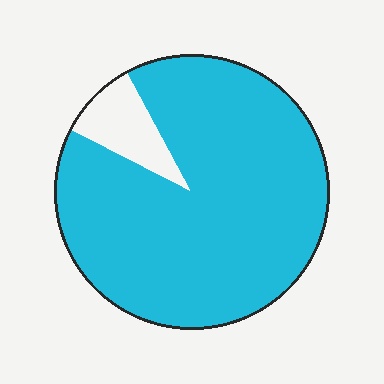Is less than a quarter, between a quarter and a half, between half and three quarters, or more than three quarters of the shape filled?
More than three quarters.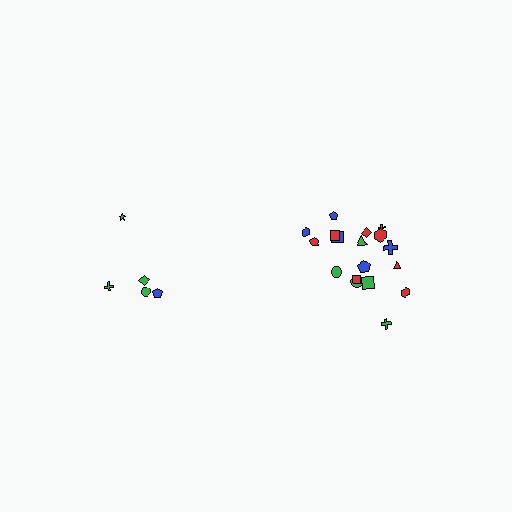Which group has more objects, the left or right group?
The right group.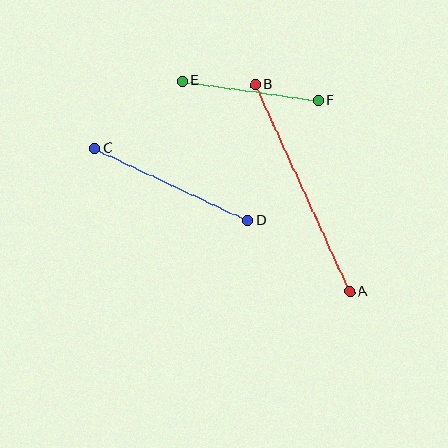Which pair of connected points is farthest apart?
Points A and B are farthest apart.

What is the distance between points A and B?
The distance is approximately 228 pixels.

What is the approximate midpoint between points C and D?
The midpoint is at approximately (171, 185) pixels.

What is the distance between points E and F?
The distance is approximately 137 pixels.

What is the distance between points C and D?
The distance is approximately 169 pixels.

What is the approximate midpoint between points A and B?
The midpoint is at approximately (303, 188) pixels.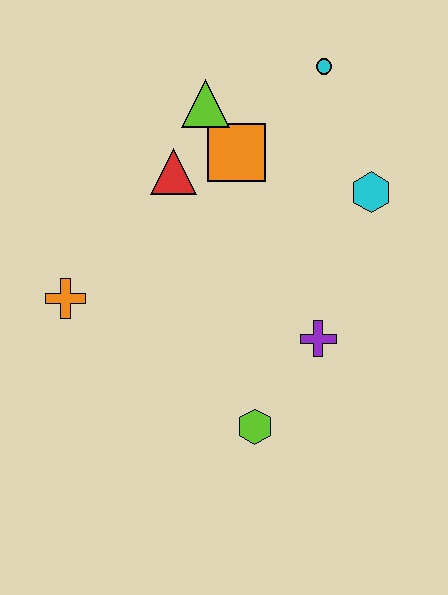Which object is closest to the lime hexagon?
The purple cross is closest to the lime hexagon.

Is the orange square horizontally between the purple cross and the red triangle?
Yes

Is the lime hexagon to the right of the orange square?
Yes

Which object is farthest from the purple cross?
The cyan circle is farthest from the purple cross.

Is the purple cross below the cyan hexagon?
Yes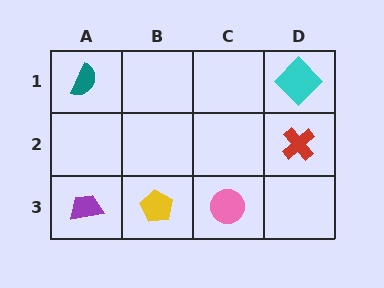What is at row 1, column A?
A teal semicircle.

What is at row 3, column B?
A yellow pentagon.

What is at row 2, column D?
A red cross.